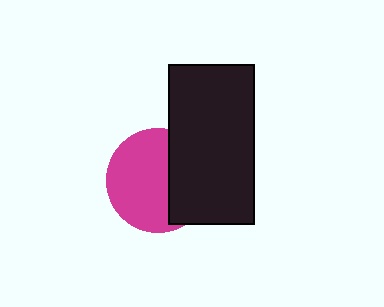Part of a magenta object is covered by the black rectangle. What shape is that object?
It is a circle.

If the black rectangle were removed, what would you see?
You would see the complete magenta circle.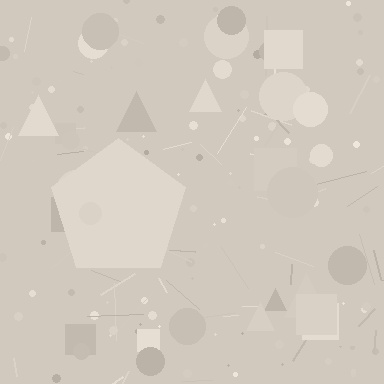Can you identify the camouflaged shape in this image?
The camouflaged shape is a pentagon.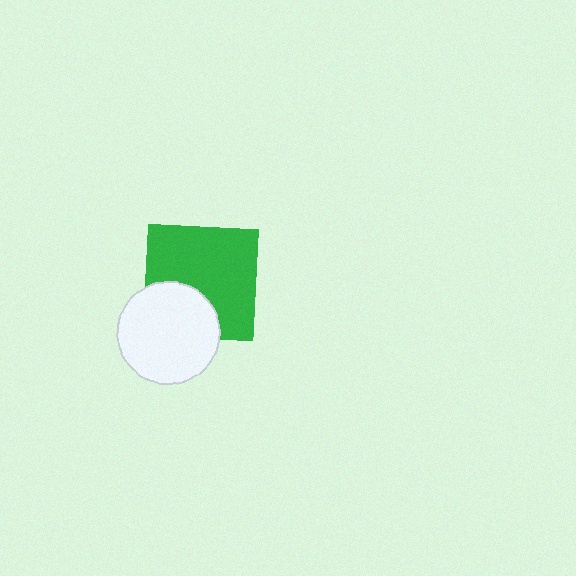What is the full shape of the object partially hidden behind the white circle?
The partially hidden object is a green square.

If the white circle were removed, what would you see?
You would see the complete green square.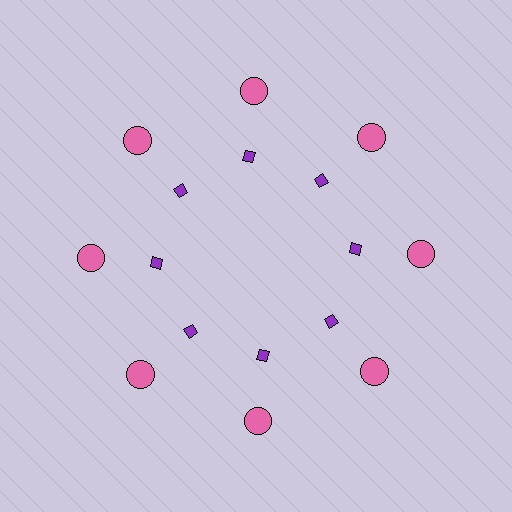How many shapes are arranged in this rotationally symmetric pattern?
There are 16 shapes, arranged in 8 groups of 2.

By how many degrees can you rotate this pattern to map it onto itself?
The pattern maps onto itself every 45 degrees of rotation.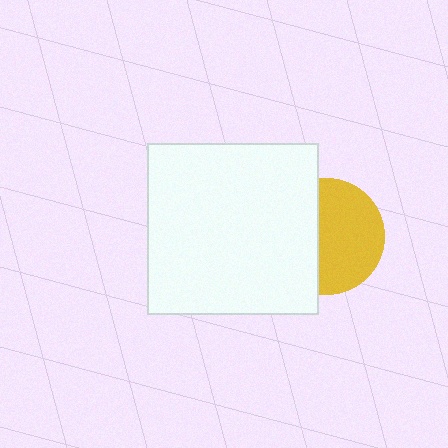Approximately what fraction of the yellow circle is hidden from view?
Roughly 42% of the yellow circle is hidden behind the white square.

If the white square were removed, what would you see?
You would see the complete yellow circle.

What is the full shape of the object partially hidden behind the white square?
The partially hidden object is a yellow circle.